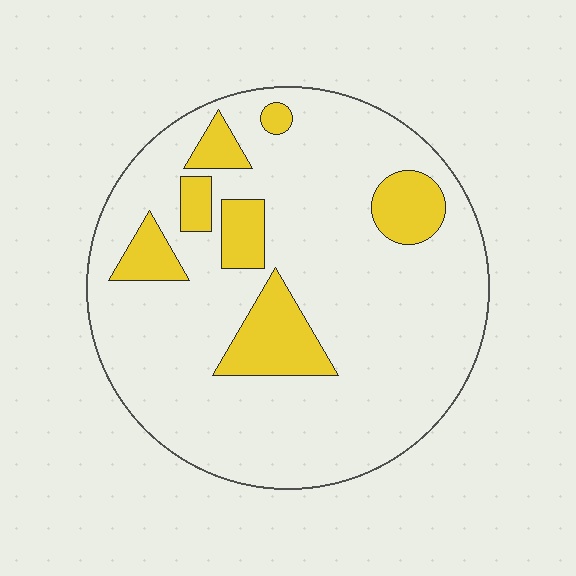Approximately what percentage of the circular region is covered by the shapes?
Approximately 15%.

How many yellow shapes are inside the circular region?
7.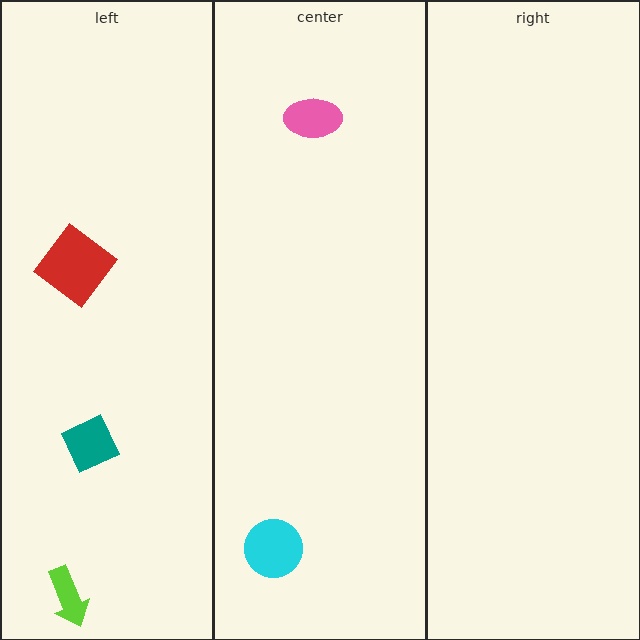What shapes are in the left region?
The lime arrow, the teal diamond, the red diamond.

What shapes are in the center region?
The cyan circle, the pink ellipse.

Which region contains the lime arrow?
The left region.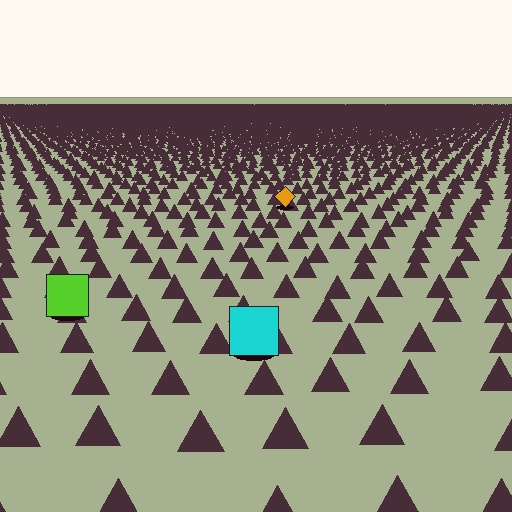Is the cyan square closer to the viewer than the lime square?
Yes. The cyan square is closer — you can tell from the texture gradient: the ground texture is coarser near it.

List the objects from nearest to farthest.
From nearest to farthest: the cyan square, the lime square, the orange diamond.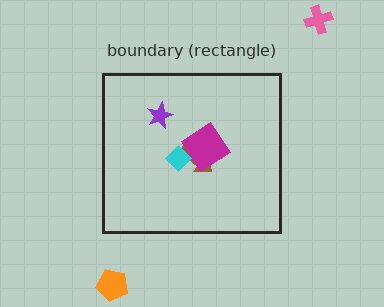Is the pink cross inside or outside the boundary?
Outside.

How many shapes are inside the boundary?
4 inside, 2 outside.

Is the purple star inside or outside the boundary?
Inside.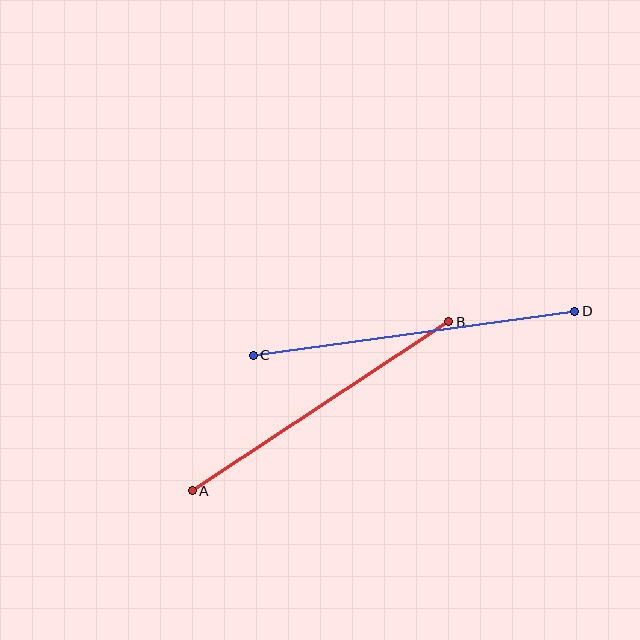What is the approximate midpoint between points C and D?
The midpoint is at approximately (414, 333) pixels.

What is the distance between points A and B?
The distance is approximately 307 pixels.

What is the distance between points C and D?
The distance is approximately 325 pixels.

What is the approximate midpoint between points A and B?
The midpoint is at approximately (320, 406) pixels.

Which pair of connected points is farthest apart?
Points C and D are farthest apart.